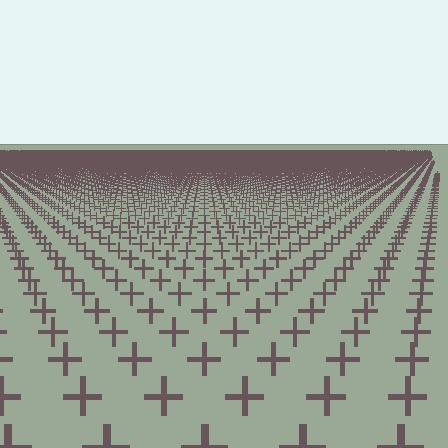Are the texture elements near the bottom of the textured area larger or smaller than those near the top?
Larger. Near the bottom, elements are closer to the viewer and appear at a bigger on-screen size.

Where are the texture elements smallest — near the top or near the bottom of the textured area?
Near the top.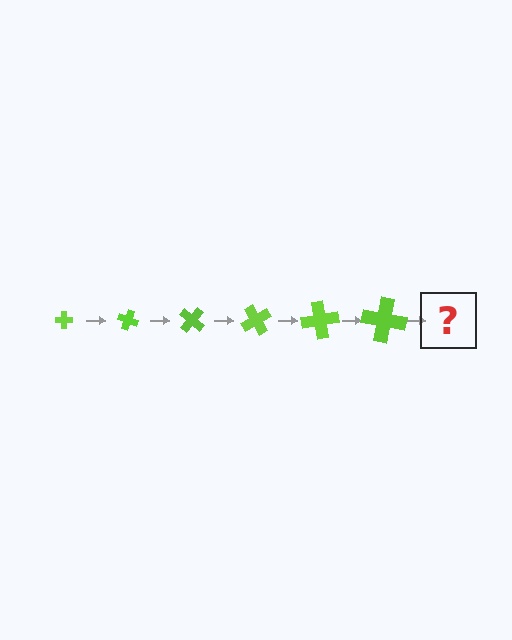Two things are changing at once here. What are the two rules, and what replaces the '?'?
The two rules are that the cross grows larger each step and it rotates 20 degrees each step. The '?' should be a cross, larger than the previous one and rotated 120 degrees from the start.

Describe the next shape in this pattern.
It should be a cross, larger than the previous one and rotated 120 degrees from the start.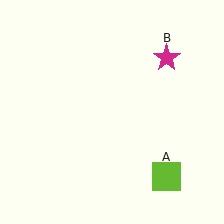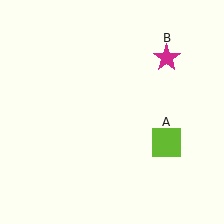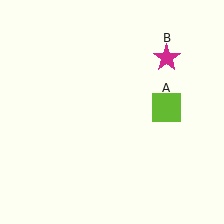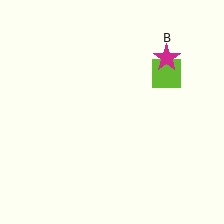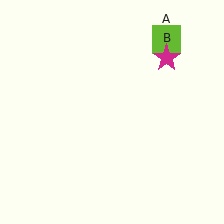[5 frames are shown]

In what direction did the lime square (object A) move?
The lime square (object A) moved up.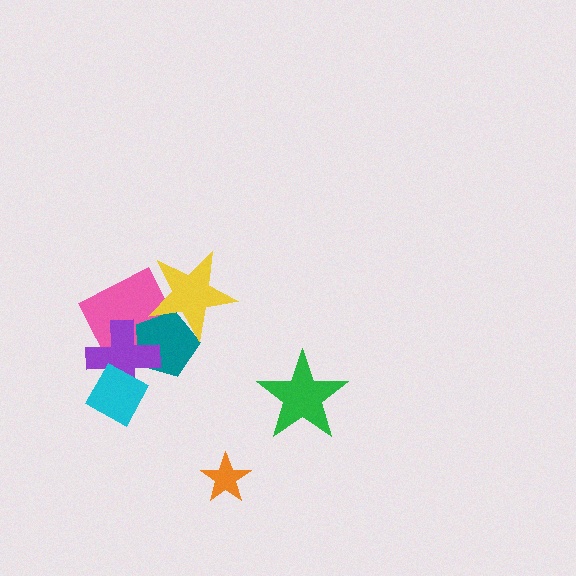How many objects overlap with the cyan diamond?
1 object overlaps with the cyan diamond.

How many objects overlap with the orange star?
0 objects overlap with the orange star.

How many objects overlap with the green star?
0 objects overlap with the green star.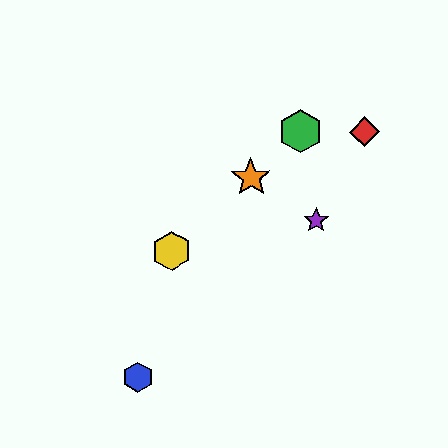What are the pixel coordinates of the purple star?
The purple star is at (316, 220).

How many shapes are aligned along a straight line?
3 shapes (the green hexagon, the yellow hexagon, the orange star) are aligned along a straight line.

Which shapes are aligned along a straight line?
The green hexagon, the yellow hexagon, the orange star are aligned along a straight line.